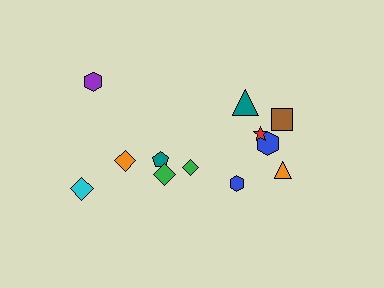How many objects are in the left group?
There are 5 objects.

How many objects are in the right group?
There are 7 objects.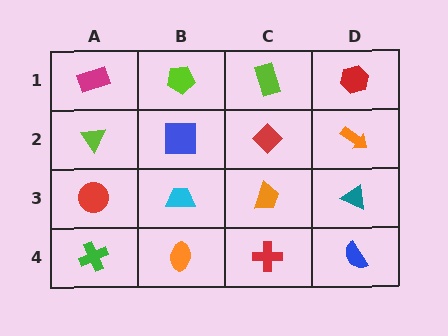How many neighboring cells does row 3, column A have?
3.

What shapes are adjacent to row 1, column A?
A lime triangle (row 2, column A), a lime pentagon (row 1, column B).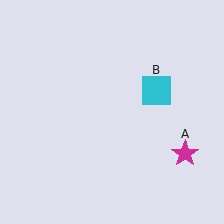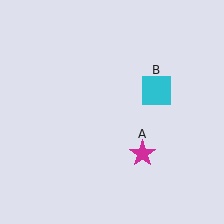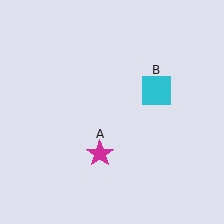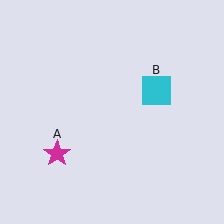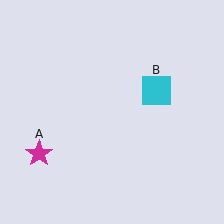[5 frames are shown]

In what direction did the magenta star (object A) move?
The magenta star (object A) moved left.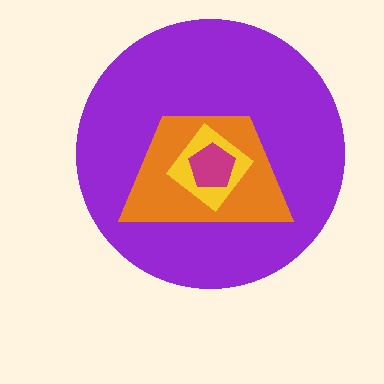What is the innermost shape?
The magenta pentagon.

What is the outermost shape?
The purple circle.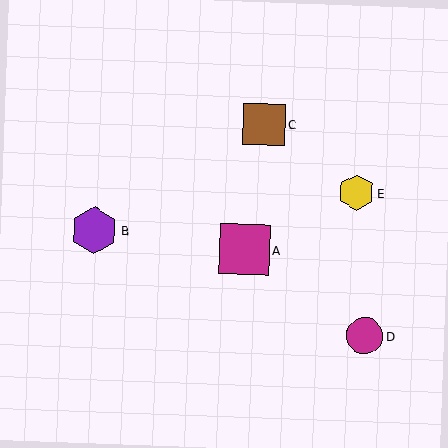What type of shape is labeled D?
Shape D is a magenta circle.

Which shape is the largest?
The magenta square (labeled A) is the largest.